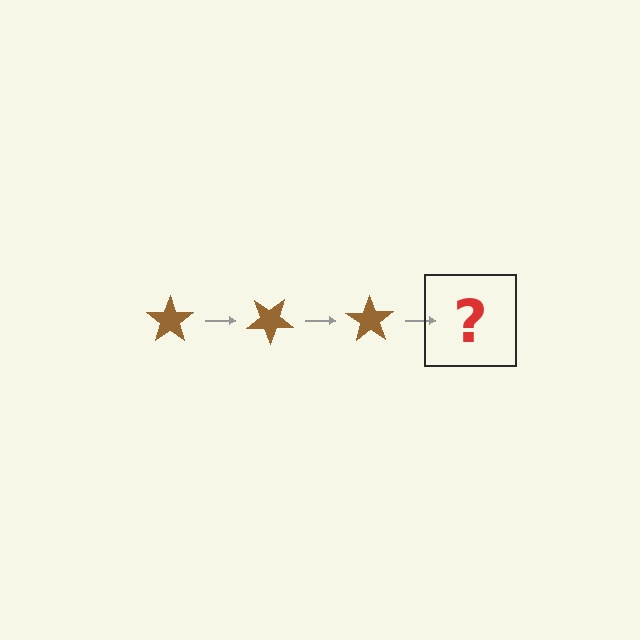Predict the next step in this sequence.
The next step is a brown star rotated 105 degrees.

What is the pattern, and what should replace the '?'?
The pattern is that the star rotates 35 degrees each step. The '?' should be a brown star rotated 105 degrees.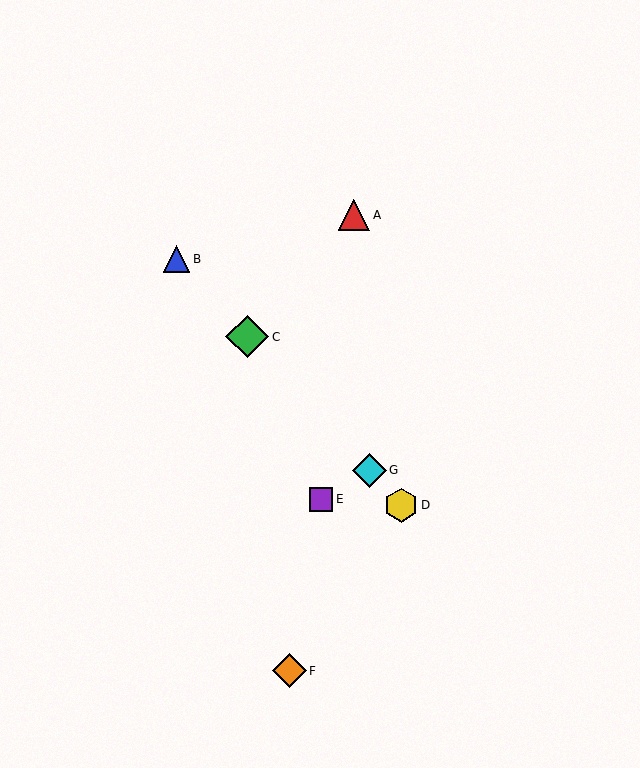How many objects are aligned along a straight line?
4 objects (B, C, D, G) are aligned along a straight line.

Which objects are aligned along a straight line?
Objects B, C, D, G are aligned along a straight line.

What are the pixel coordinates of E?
Object E is at (321, 499).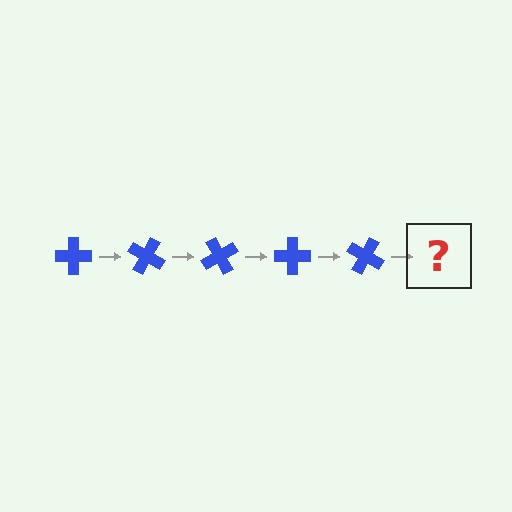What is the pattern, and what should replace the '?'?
The pattern is that the cross rotates 30 degrees each step. The '?' should be a blue cross rotated 150 degrees.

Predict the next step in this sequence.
The next step is a blue cross rotated 150 degrees.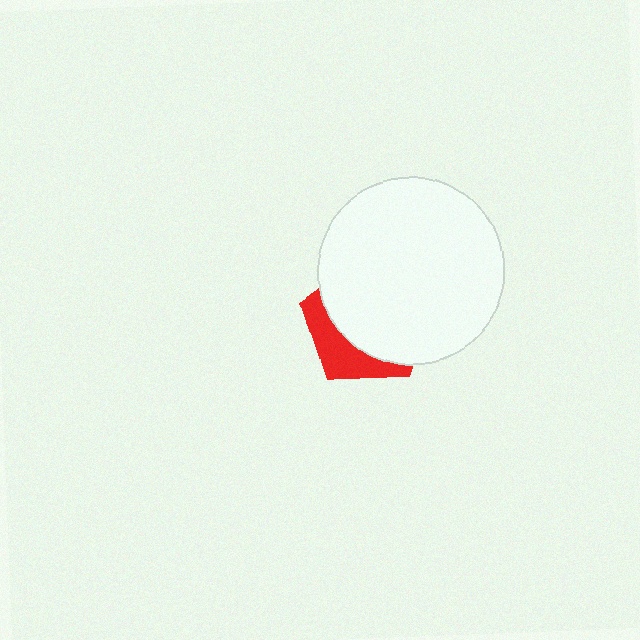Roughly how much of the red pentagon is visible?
A small part of it is visible (roughly 30%).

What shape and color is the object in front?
The object in front is a white circle.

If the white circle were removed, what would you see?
You would see the complete red pentagon.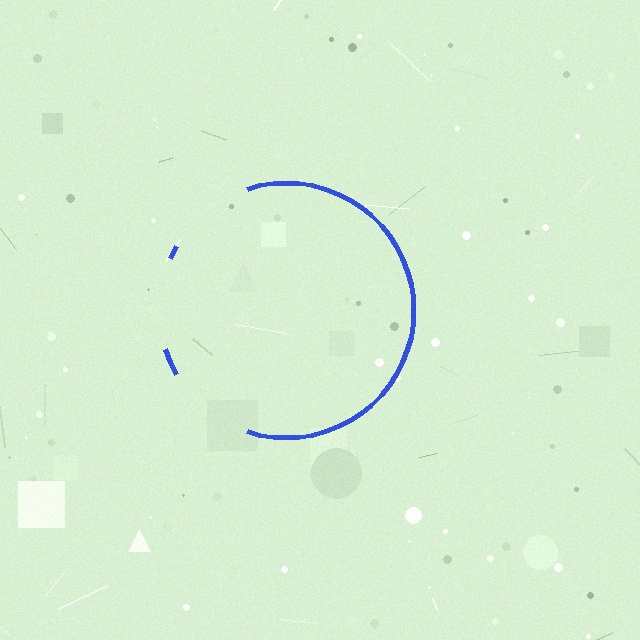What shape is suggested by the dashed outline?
The dashed outline suggests a circle.